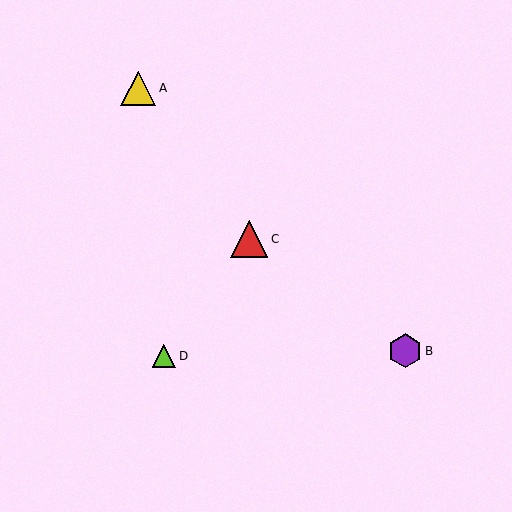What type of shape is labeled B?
Shape B is a purple hexagon.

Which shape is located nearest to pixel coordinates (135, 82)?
The yellow triangle (labeled A) at (138, 88) is nearest to that location.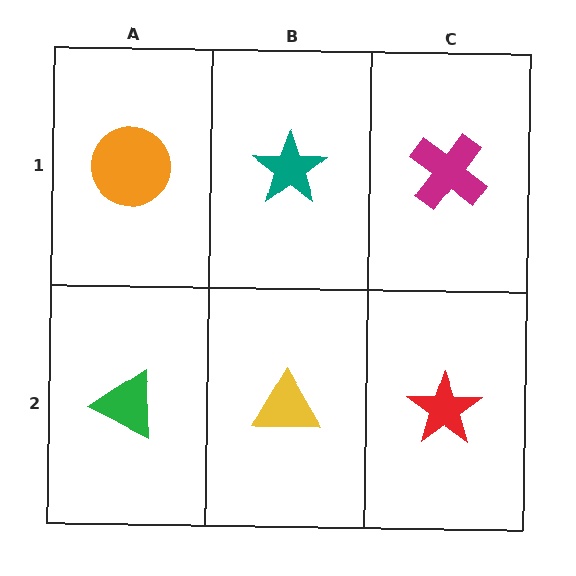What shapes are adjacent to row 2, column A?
An orange circle (row 1, column A), a yellow triangle (row 2, column B).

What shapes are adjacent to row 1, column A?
A green triangle (row 2, column A), a teal star (row 1, column B).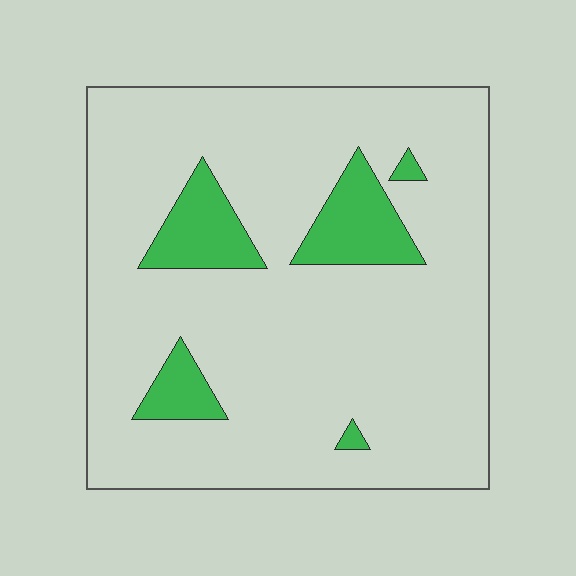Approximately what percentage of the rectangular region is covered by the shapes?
Approximately 15%.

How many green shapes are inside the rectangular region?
5.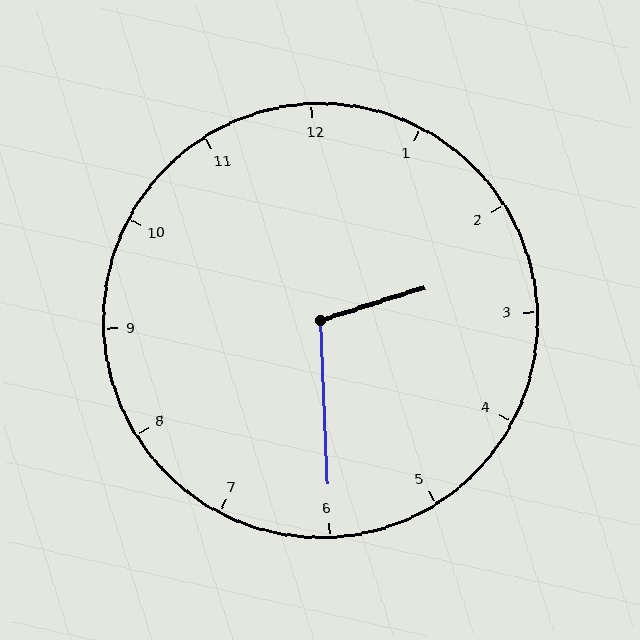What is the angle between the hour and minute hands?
Approximately 105 degrees.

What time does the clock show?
2:30.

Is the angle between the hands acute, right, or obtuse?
It is obtuse.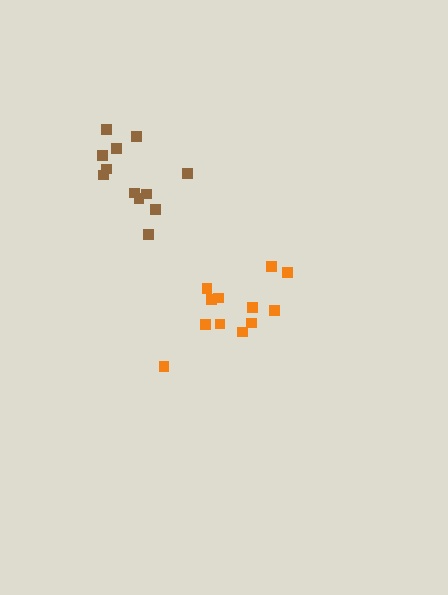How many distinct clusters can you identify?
There are 2 distinct clusters.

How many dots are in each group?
Group 1: 12 dots, Group 2: 12 dots (24 total).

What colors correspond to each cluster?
The clusters are colored: orange, brown.